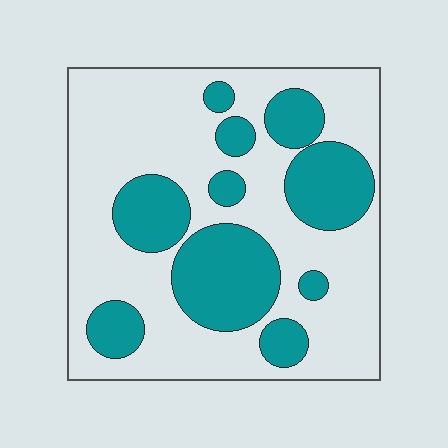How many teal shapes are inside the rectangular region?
10.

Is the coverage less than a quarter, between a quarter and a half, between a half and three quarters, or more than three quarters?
Between a quarter and a half.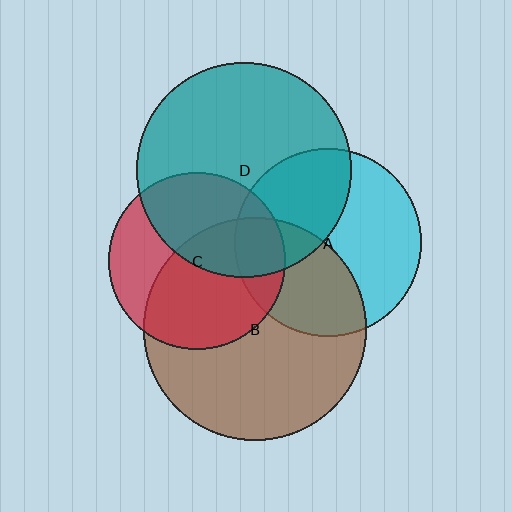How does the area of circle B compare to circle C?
Approximately 1.6 times.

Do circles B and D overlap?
Yes.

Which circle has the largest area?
Circle B (brown).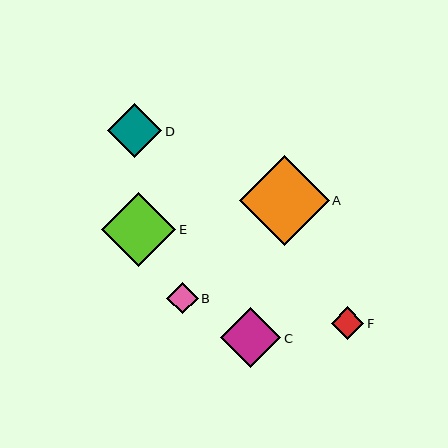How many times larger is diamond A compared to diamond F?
Diamond A is approximately 2.8 times the size of diamond F.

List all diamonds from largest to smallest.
From largest to smallest: A, E, C, D, F, B.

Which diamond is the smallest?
Diamond B is the smallest with a size of approximately 31 pixels.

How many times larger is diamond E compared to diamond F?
Diamond E is approximately 2.3 times the size of diamond F.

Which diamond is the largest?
Diamond A is the largest with a size of approximately 90 pixels.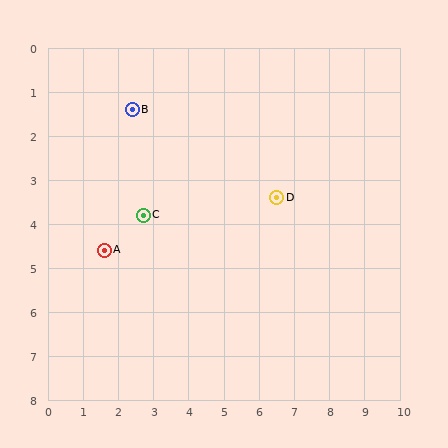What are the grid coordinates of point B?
Point B is at approximately (2.4, 1.4).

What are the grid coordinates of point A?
Point A is at approximately (1.6, 4.6).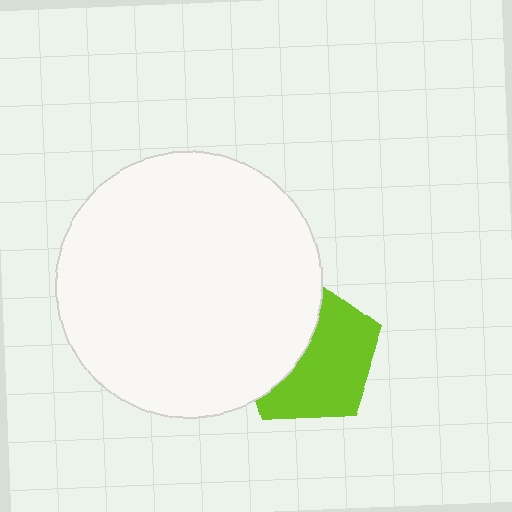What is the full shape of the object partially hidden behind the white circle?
The partially hidden object is a lime pentagon.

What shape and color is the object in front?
The object in front is a white circle.